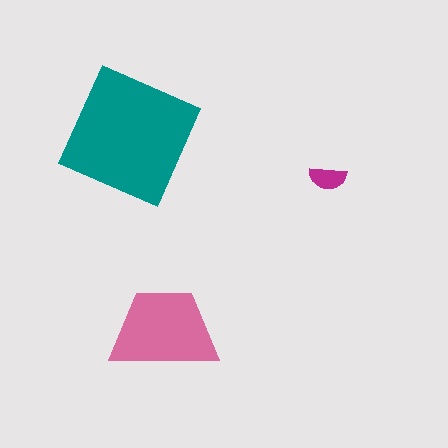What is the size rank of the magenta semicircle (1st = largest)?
3rd.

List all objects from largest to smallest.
The teal square, the pink trapezoid, the magenta semicircle.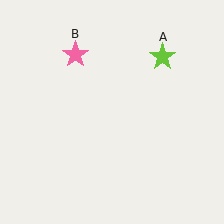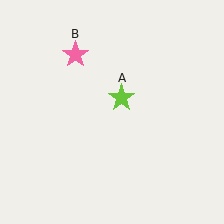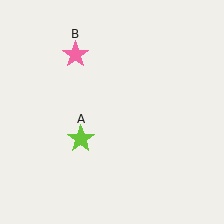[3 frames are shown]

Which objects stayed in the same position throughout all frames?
Pink star (object B) remained stationary.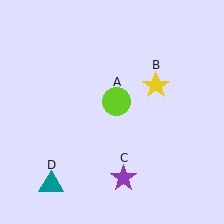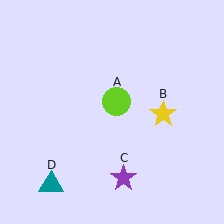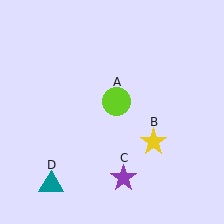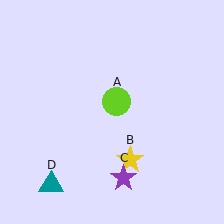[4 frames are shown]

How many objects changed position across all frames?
1 object changed position: yellow star (object B).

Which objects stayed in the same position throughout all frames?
Lime circle (object A) and purple star (object C) and teal triangle (object D) remained stationary.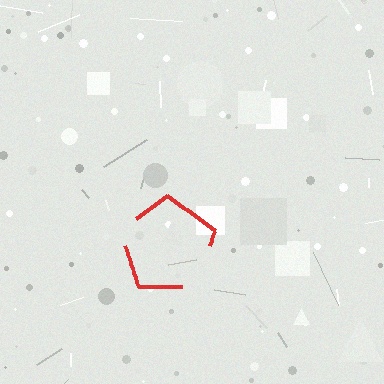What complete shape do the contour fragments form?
The contour fragments form a pentagon.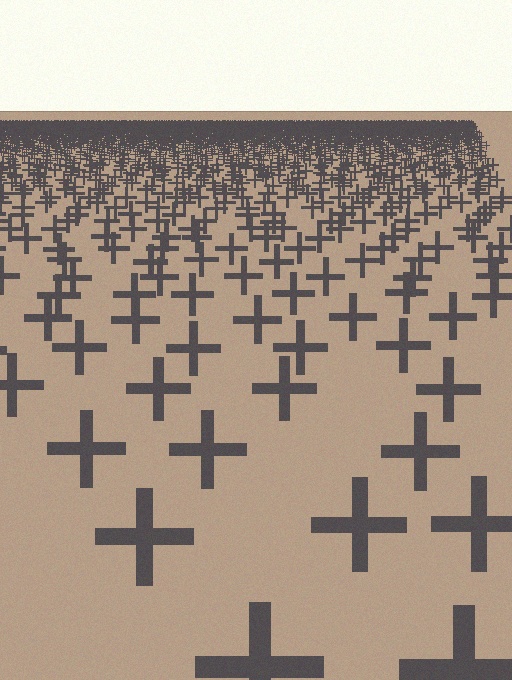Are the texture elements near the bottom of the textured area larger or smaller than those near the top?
Larger. Near the bottom, elements are closer to the viewer and appear at a bigger on-screen size.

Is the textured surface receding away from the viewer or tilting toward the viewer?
The surface is receding away from the viewer. Texture elements get smaller and denser toward the top.